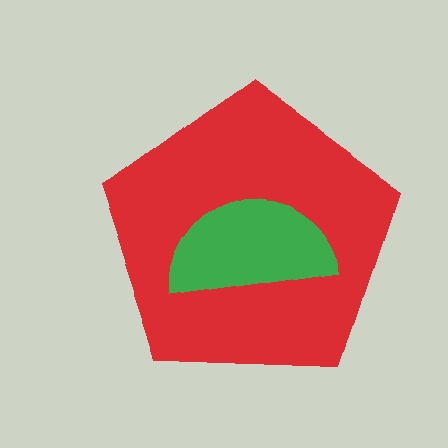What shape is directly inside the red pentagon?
The green semicircle.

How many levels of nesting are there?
2.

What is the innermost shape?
The green semicircle.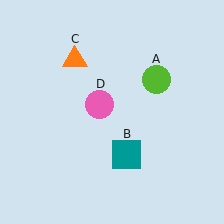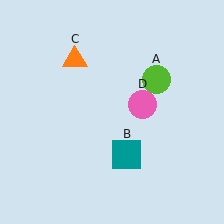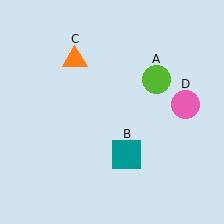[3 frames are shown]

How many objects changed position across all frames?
1 object changed position: pink circle (object D).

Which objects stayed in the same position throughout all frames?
Lime circle (object A) and teal square (object B) and orange triangle (object C) remained stationary.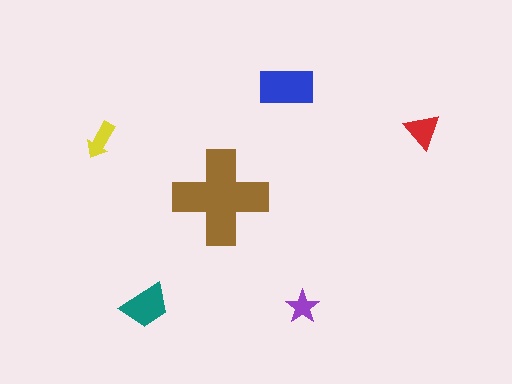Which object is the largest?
The brown cross.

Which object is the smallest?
The purple star.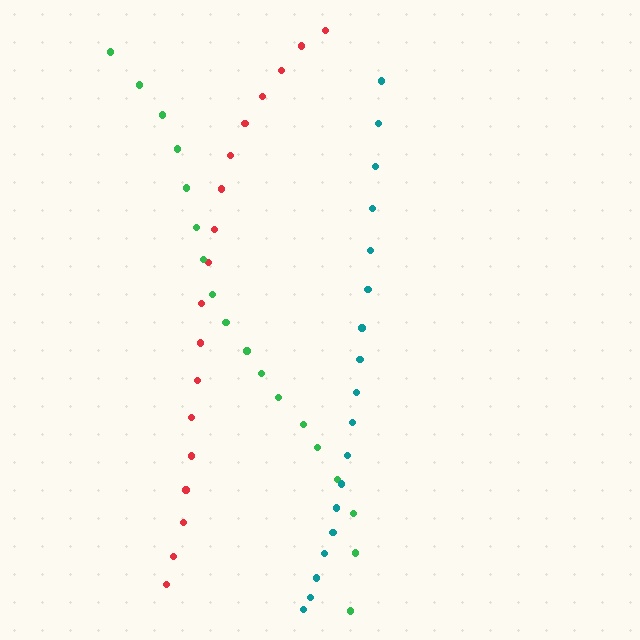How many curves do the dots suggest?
There are 3 distinct paths.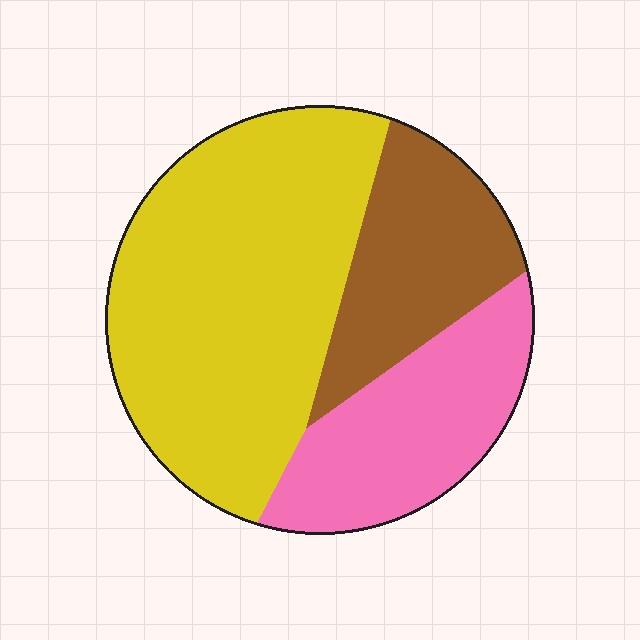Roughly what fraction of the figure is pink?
Pink takes up about one quarter (1/4) of the figure.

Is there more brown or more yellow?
Yellow.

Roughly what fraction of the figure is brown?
Brown takes up less than a quarter of the figure.